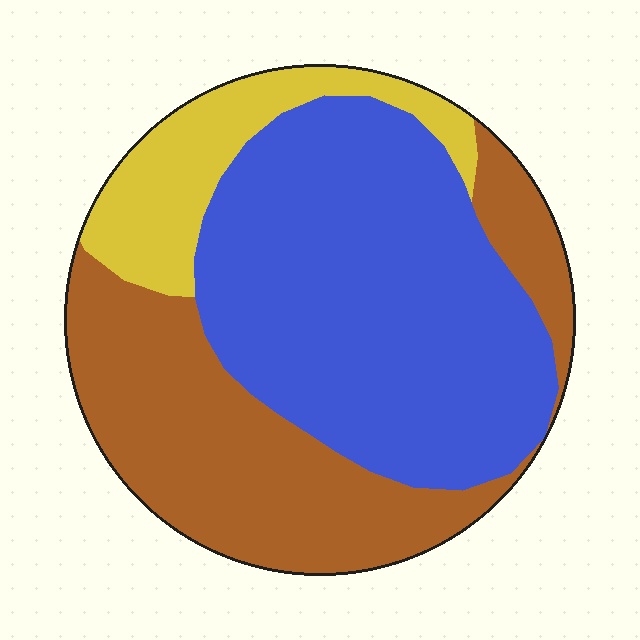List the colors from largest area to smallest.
From largest to smallest: blue, brown, yellow.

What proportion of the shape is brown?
Brown takes up about three eighths (3/8) of the shape.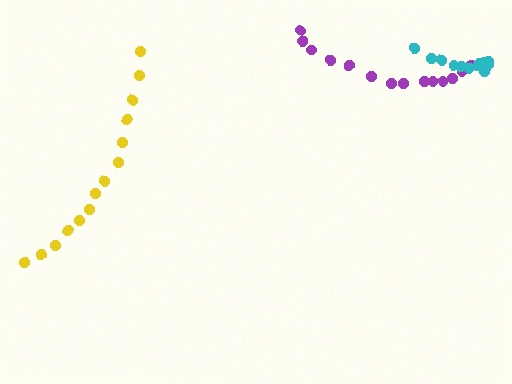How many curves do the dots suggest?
There are 3 distinct paths.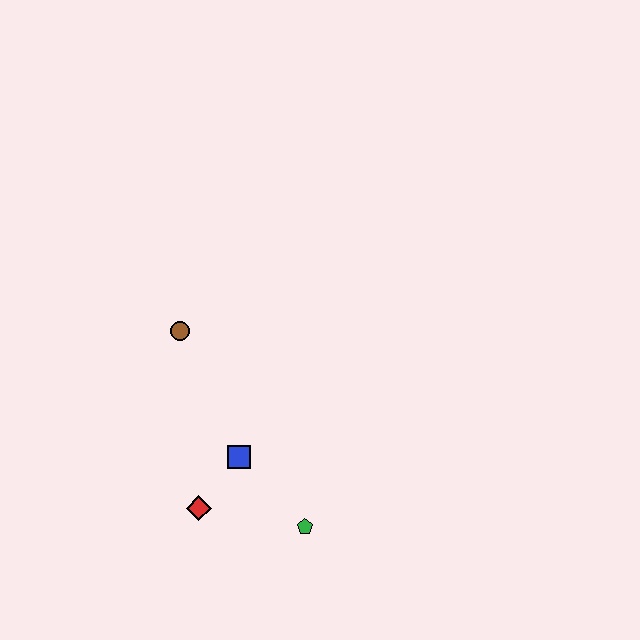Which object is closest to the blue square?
The red diamond is closest to the blue square.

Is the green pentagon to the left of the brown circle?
No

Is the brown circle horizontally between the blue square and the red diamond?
No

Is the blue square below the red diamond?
No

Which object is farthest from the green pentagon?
The brown circle is farthest from the green pentagon.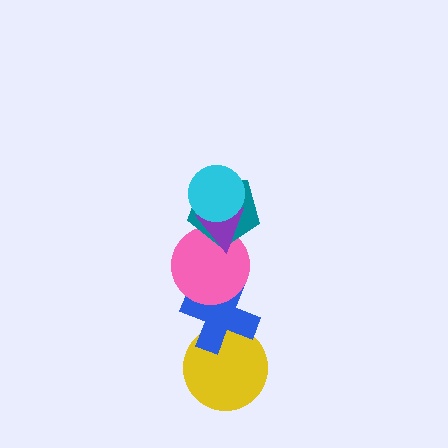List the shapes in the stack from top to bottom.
From top to bottom: the cyan circle, the purple triangle, the teal pentagon, the pink circle, the blue cross, the yellow circle.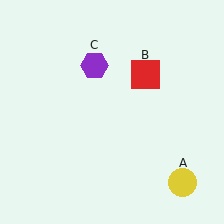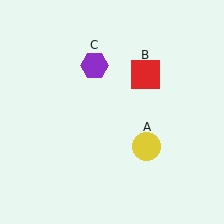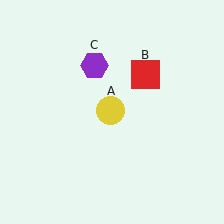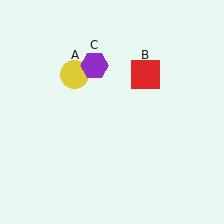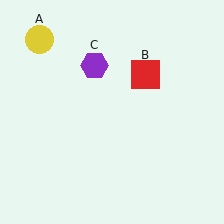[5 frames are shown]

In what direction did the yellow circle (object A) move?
The yellow circle (object A) moved up and to the left.